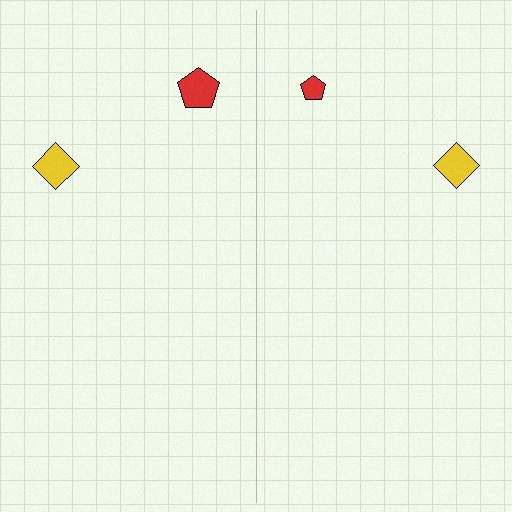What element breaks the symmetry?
The red pentagon on the right side has a different size than its mirror counterpart.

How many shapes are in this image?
There are 4 shapes in this image.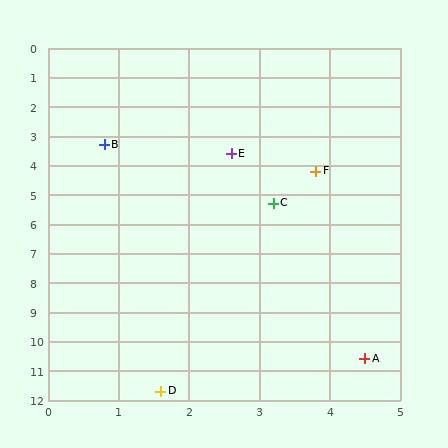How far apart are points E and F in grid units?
Points E and F are about 1.3 grid units apart.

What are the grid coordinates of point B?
Point B is at approximately (0.8, 3.3).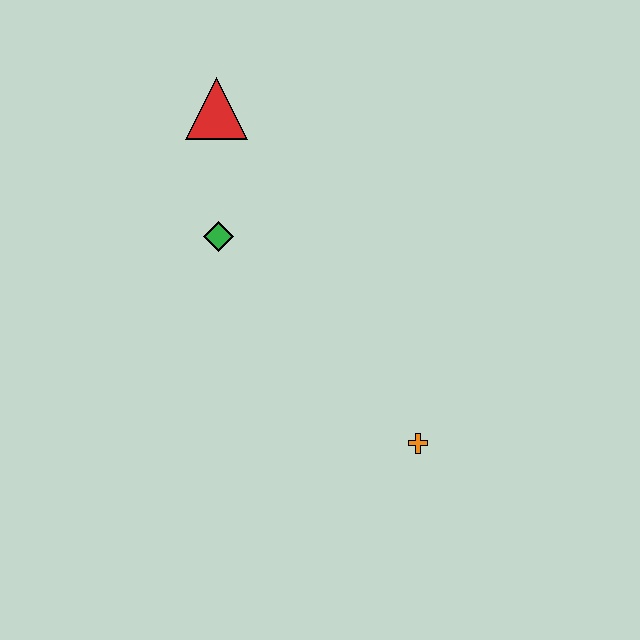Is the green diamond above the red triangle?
No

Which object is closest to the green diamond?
The red triangle is closest to the green diamond.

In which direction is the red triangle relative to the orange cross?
The red triangle is above the orange cross.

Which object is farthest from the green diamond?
The orange cross is farthest from the green diamond.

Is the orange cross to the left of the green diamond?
No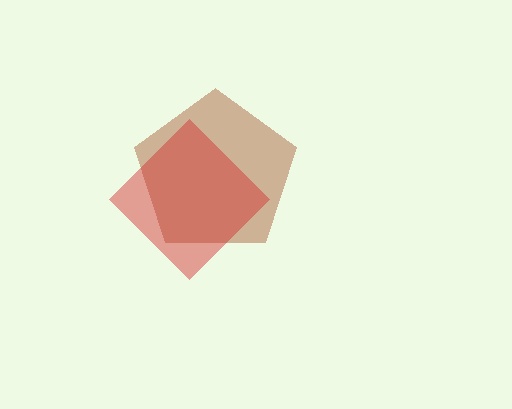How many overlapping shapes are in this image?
There are 2 overlapping shapes in the image.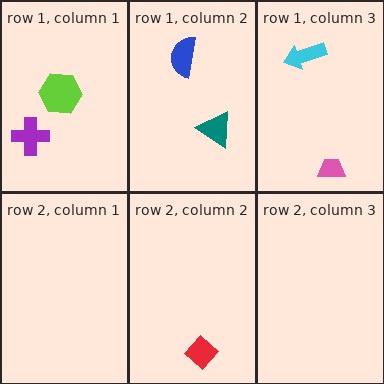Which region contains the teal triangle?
The row 1, column 2 region.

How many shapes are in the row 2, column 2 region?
1.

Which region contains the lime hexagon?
The row 1, column 1 region.